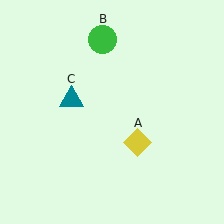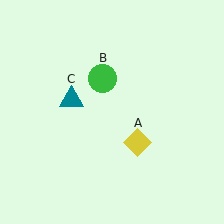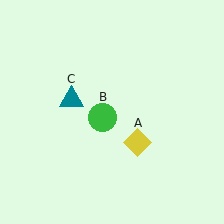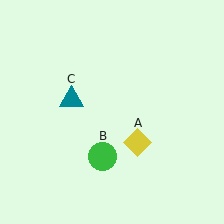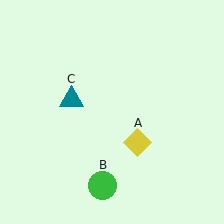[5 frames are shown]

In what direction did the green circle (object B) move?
The green circle (object B) moved down.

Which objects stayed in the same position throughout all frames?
Yellow diamond (object A) and teal triangle (object C) remained stationary.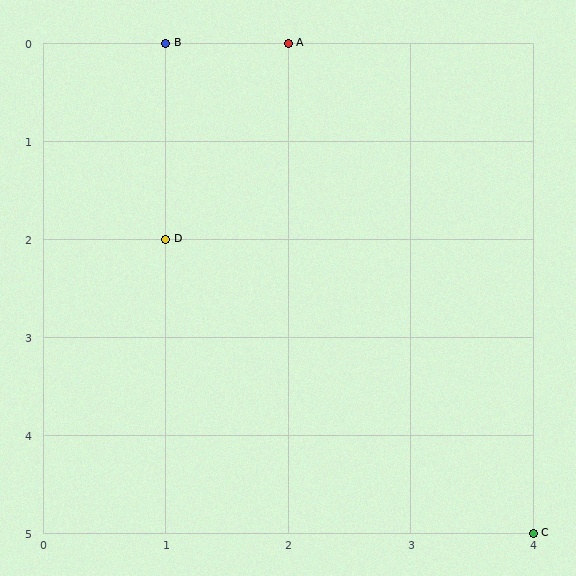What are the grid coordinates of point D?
Point D is at grid coordinates (1, 2).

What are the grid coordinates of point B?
Point B is at grid coordinates (1, 0).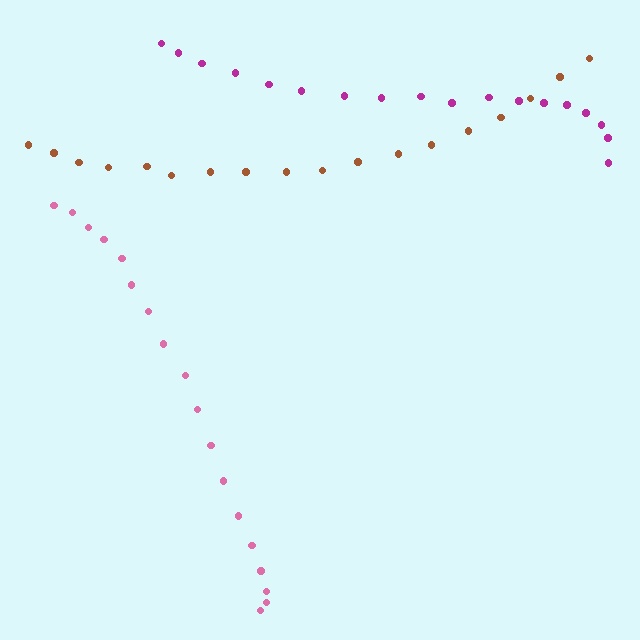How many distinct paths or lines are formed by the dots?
There are 3 distinct paths.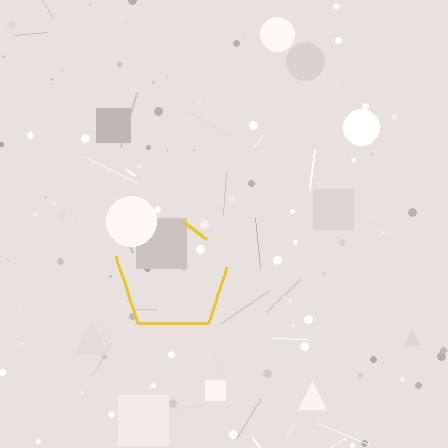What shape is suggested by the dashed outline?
The dashed outline suggests a pentagon.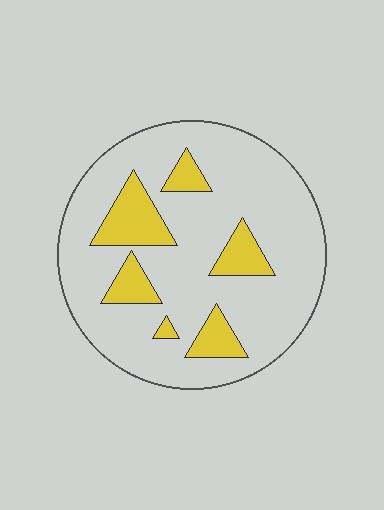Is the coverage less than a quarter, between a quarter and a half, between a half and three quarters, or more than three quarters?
Less than a quarter.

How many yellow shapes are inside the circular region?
6.